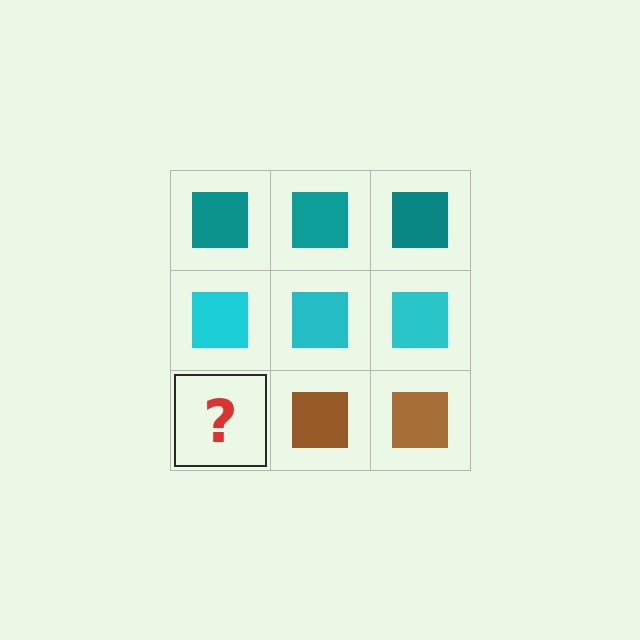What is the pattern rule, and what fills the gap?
The rule is that each row has a consistent color. The gap should be filled with a brown square.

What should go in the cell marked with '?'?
The missing cell should contain a brown square.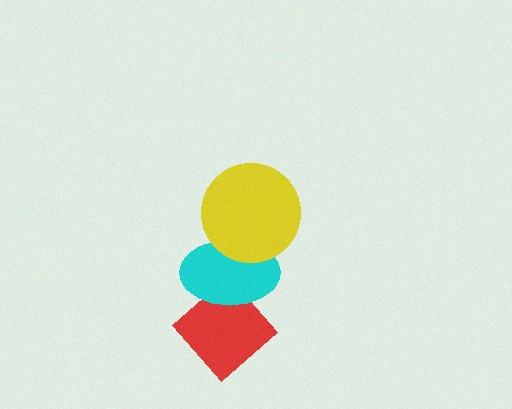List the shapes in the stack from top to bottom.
From top to bottom: the yellow circle, the cyan ellipse, the red diamond.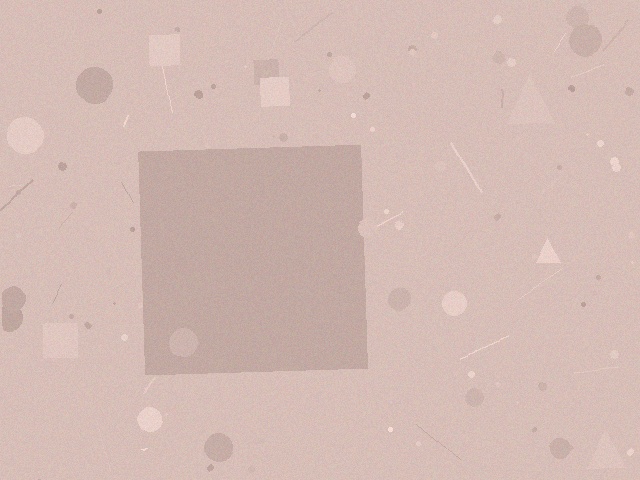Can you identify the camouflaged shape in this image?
The camouflaged shape is a square.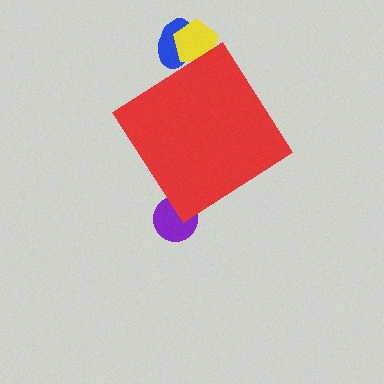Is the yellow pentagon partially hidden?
Yes, the yellow pentagon is partially hidden behind the red diamond.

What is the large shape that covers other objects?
A red diamond.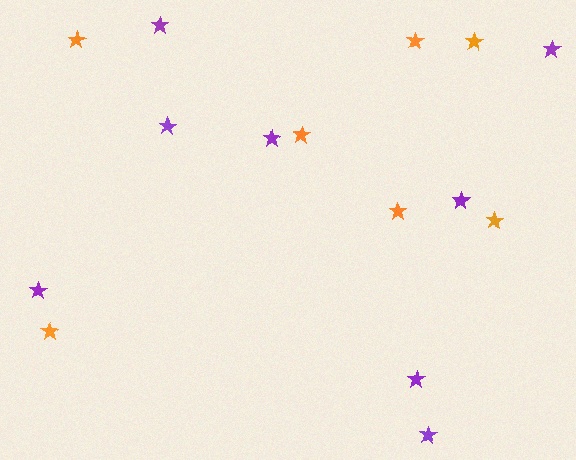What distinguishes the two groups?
There are 2 groups: one group of purple stars (8) and one group of orange stars (7).